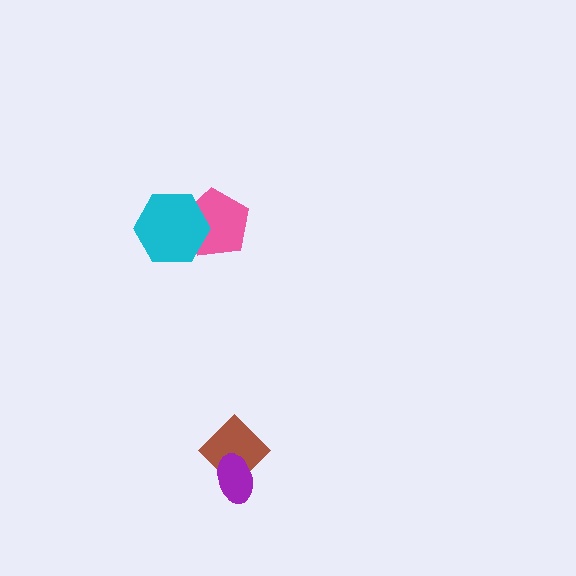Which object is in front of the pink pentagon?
The cyan hexagon is in front of the pink pentagon.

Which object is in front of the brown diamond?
The purple ellipse is in front of the brown diamond.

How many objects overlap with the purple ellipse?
1 object overlaps with the purple ellipse.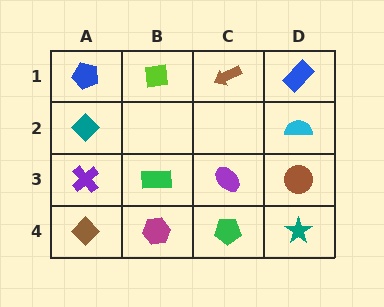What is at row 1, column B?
A lime square.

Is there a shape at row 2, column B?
No, that cell is empty.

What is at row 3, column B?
A green rectangle.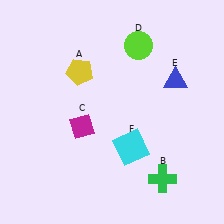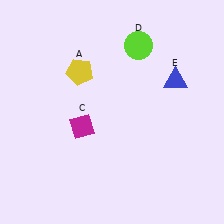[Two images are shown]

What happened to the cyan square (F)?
The cyan square (F) was removed in Image 2. It was in the bottom-right area of Image 1.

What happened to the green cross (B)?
The green cross (B) was removed in Image 2. It was in the bottom-right area of Image 1.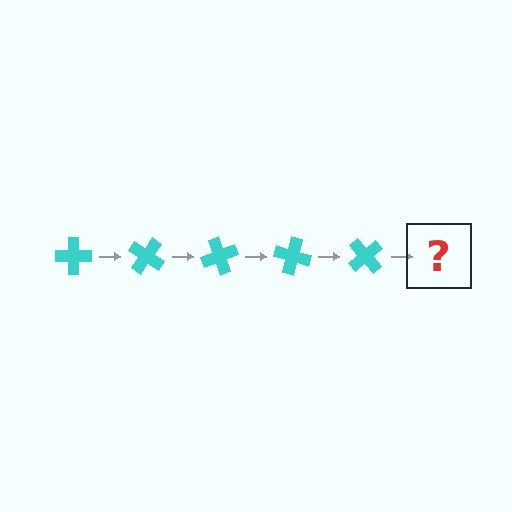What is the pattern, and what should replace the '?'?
The pattern is that the cross rotates 35 degrees each step. The '?' should be a cyan cross rotated 175 degrees.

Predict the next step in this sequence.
The next step is a cyan cross rotated 175 degrees.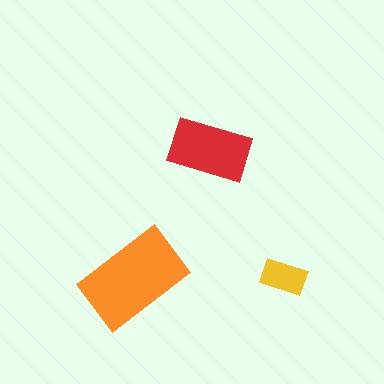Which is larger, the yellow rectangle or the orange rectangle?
The orange one.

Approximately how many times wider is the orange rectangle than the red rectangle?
About 1.5 times wider.